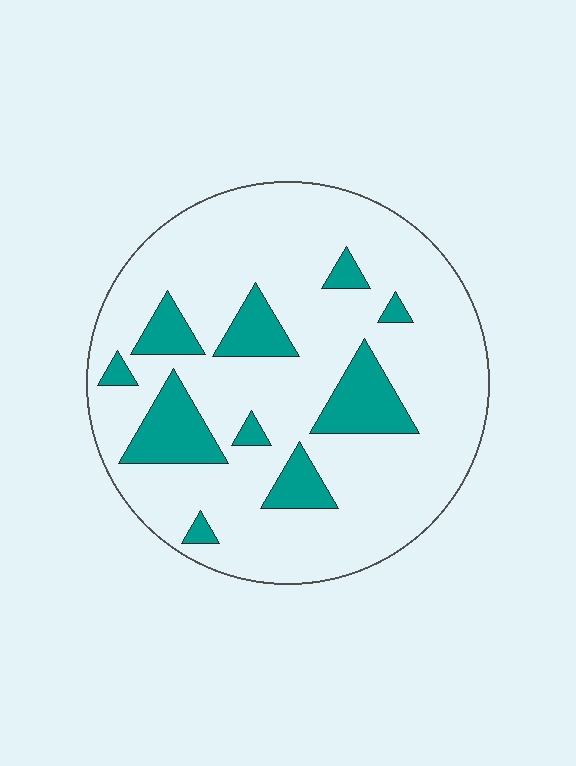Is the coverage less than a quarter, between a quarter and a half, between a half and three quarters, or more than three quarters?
Less than a quarter.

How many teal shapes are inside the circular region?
10.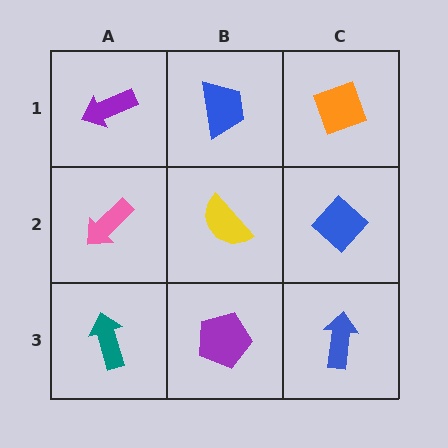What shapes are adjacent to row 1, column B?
A yellow semicircle (row 2, column B), a purple arrow (row 1, column A), an orange diamond (row 1, column C).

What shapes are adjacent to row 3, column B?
A yellow semicircle (row 2, column B), a teal arrow (row 3, column A), a blue arrow (row 3, column C).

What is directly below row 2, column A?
A teal arrow.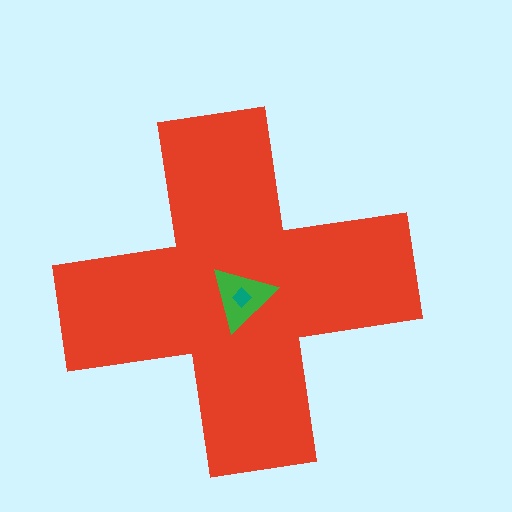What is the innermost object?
The teal diamond.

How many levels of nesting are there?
3.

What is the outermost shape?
The red cross.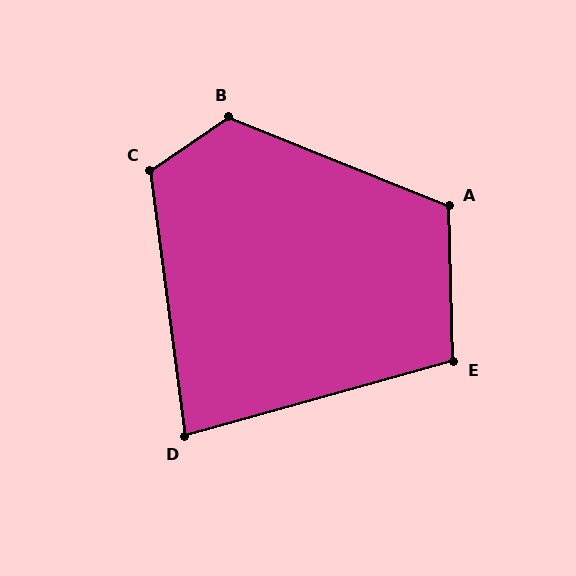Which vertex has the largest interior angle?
B, at approximately 124 degrees.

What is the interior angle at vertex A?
Approximately 113 degrees (obtuse).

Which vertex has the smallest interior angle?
D, at approximately 82 degrees.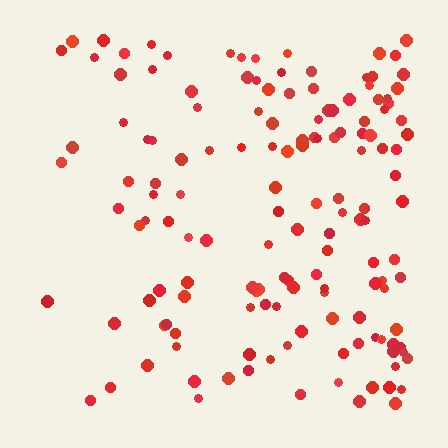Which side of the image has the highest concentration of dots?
The right.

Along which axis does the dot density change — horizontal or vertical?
Horizontal.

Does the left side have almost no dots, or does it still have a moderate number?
Still a moderate number, just noticeably fewer than the right.